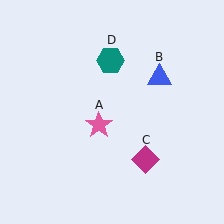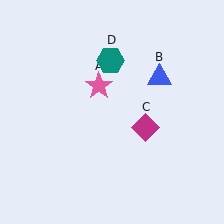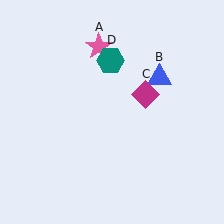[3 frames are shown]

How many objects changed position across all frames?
2 objects changed position: pink star (object A), magenta diamond (object C).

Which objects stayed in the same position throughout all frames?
Blue triangle (object B) and teal hexagon (object D) remained stationary.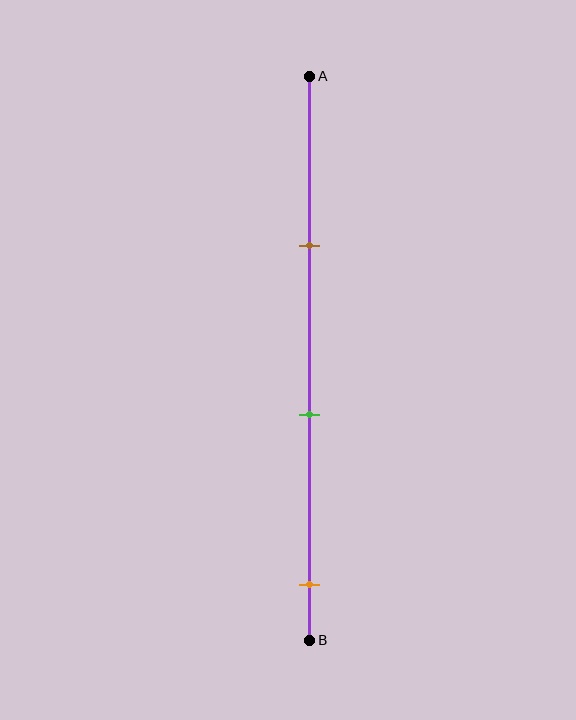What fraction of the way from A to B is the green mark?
The green mark is approximately 60% (0.6) of the way from A to B.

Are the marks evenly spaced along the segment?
Yes, the marks are approximately evenly spaced.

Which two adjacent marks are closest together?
The brown and green marks are the closest adjacent pair.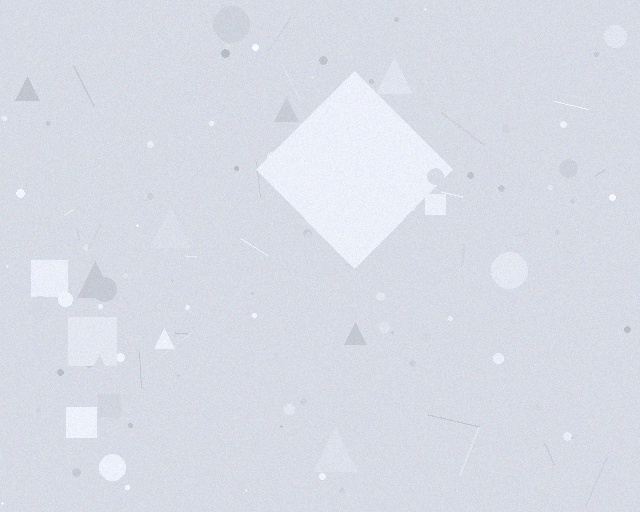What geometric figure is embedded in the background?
A diamond is embedded in the background.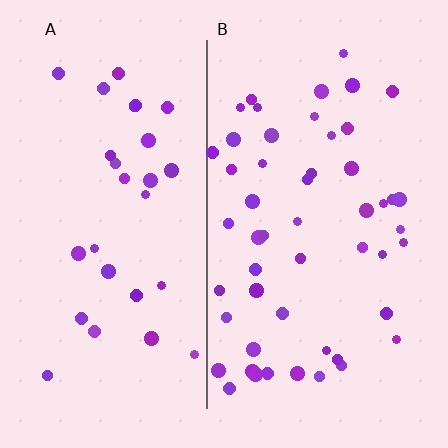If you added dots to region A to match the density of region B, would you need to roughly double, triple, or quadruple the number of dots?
Approximately double.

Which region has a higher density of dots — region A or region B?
B (the right).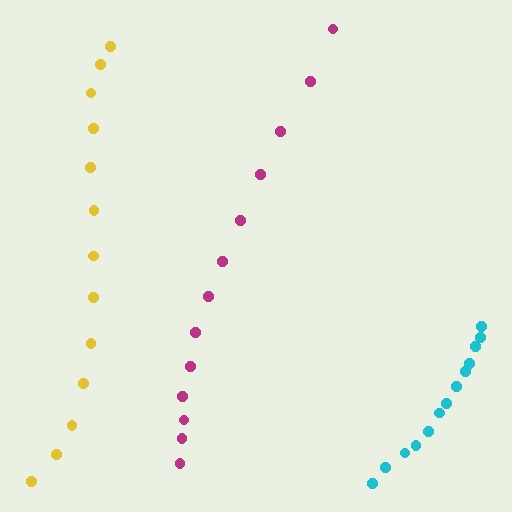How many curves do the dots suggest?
There are 3 distinct paths.